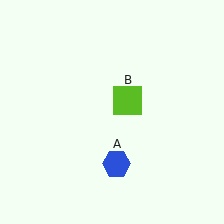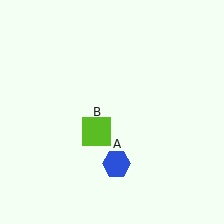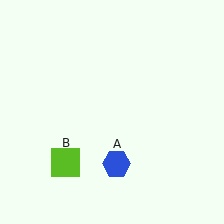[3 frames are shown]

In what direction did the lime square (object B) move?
The lime square (object B) moved down and to the left.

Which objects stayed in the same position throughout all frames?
Blue hexagon (object A) remained stationary.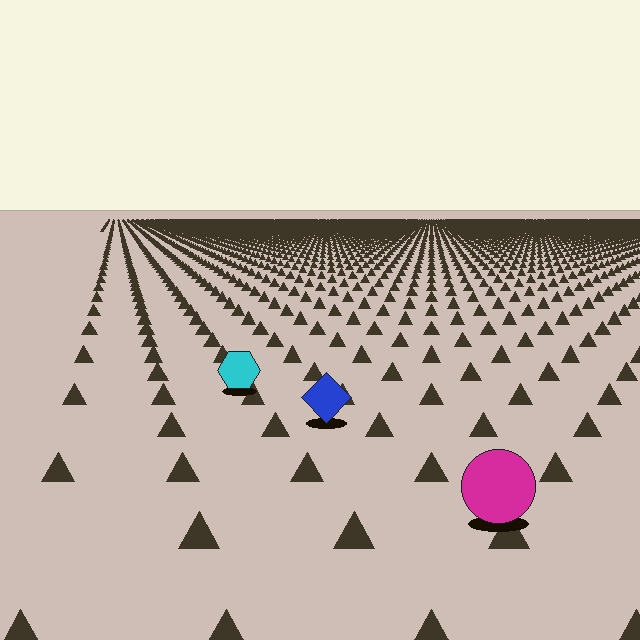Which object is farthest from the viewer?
The cyan hexagon is farthest from the viewer. It appears smaller and the ground texture around it is denser.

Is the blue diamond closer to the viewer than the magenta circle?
No. The magenta circle is closer — you can tell from the texture gradient: the ground texture is coarser near it.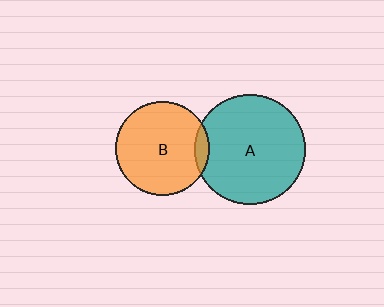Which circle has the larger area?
Circle A (teal).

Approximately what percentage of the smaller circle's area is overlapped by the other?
Approximately 10%.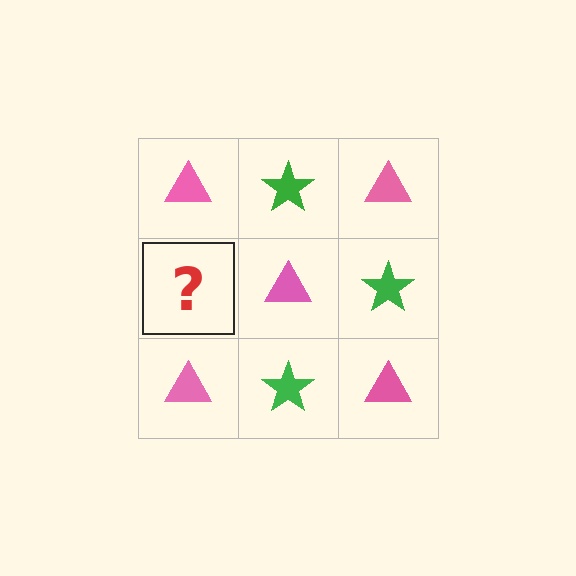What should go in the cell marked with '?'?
The missing cell should contain a green star.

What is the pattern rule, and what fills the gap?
The rule is that it alternates pink triangle and green star in a checkerboard pattern. The gap should be filled with a green star.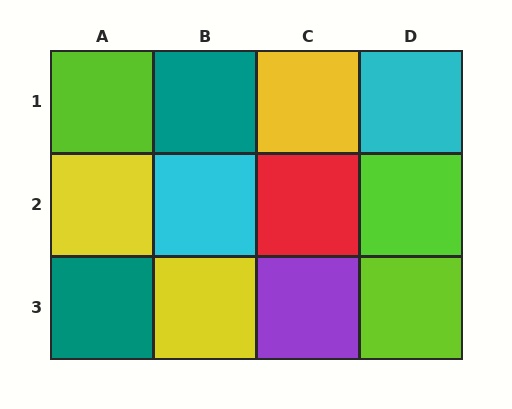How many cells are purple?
1 cell is purple.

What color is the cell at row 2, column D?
Lime.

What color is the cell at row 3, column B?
Yellow.